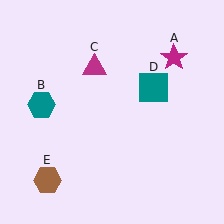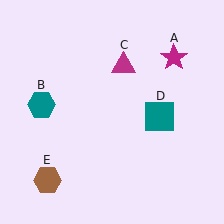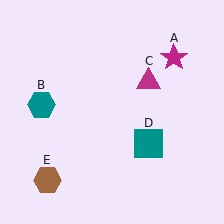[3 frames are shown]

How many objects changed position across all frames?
2 objects changed position: magenta triangle (object C), teal square (object D).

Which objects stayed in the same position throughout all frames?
Magenta star (object A) and teal hexagon (object B) and brown hexagon (object E) remained stationary.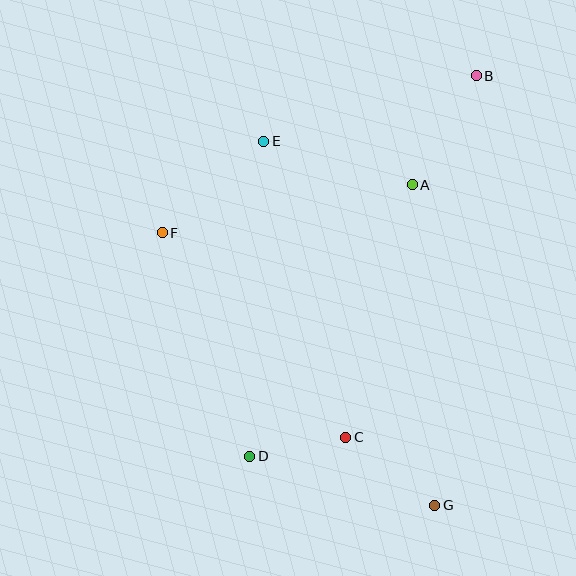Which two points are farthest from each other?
Points B and D are farthest from each other.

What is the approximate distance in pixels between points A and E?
The distance between A and E is approximately 155 pixels.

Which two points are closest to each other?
Points C and D are closest to each other.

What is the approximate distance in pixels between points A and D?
The distance between A and D is approximately 317 pixels.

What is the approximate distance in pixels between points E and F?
The distance between E and F is approximately 137 pixels.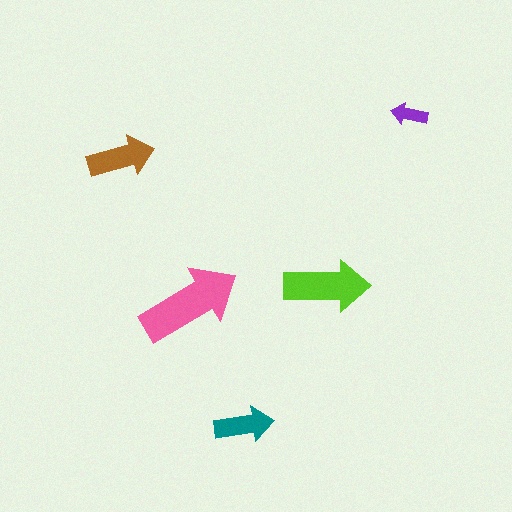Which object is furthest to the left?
The brown arrow is leftmost.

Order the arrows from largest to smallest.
the pink one, the lime one, the brown one, the teal one, the purple one.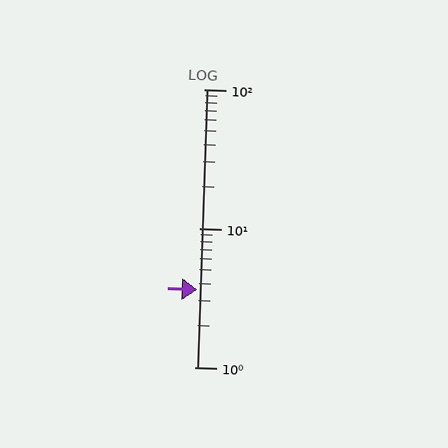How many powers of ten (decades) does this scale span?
The scale spans 2 decades, from 1 to 100.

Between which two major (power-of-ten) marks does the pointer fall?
The pointer is between 1 and 10.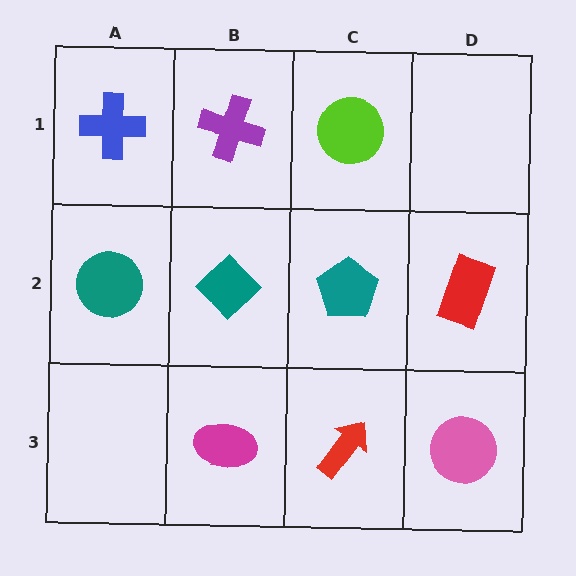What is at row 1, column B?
A purple cross.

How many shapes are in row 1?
3 shapes.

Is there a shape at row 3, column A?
No, that cell is empty.